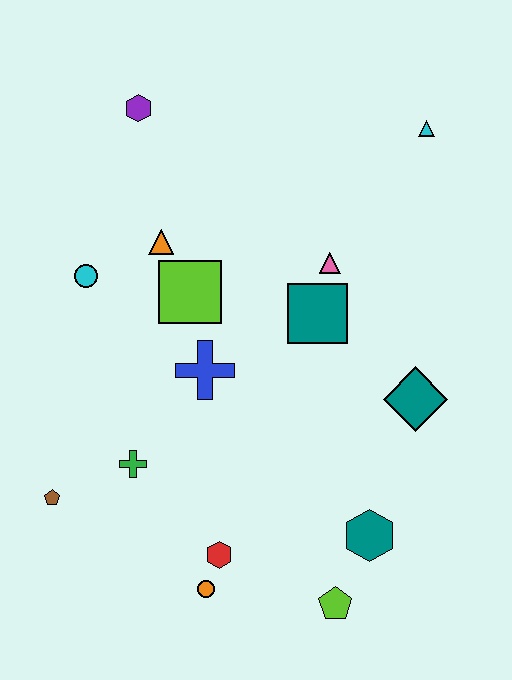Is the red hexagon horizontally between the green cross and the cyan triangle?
Yes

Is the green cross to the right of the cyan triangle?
No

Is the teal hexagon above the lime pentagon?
Yes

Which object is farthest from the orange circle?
The cyan triangle is farthest from the orange circle.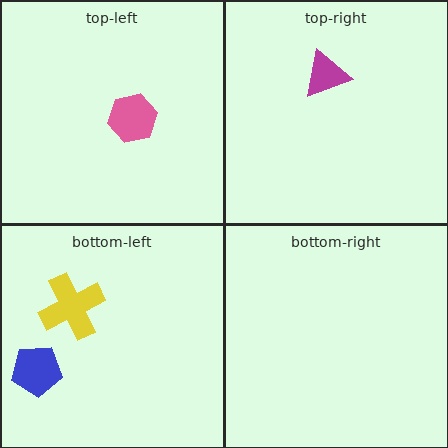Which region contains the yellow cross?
The bottom-left region.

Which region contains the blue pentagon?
The bottom-left region.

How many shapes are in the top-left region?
1.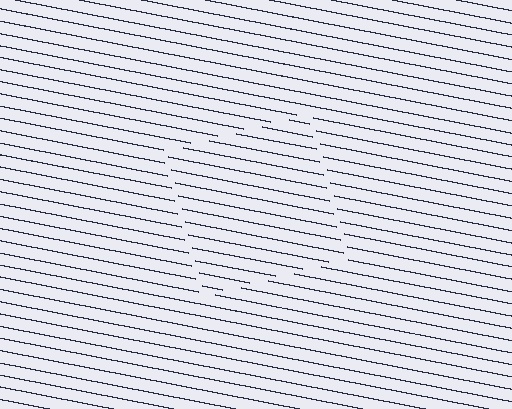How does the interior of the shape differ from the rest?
The interior of the shape contains the same grating, shifted by half a period — the contour is defined by the phase discontinuity where line-ends from the inner and outer gratings abut.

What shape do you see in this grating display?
An illusory square. The interior of the shape contains the same grating, shifted by half a period — the contour is defined by the phase discontinuity where line-ends from the inner and outer gratings abut.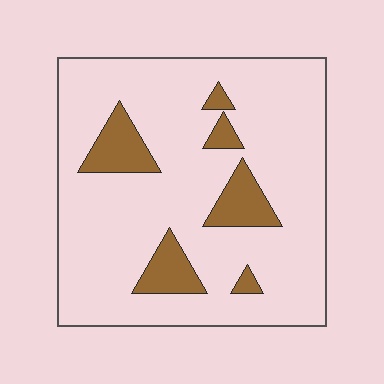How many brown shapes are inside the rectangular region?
6.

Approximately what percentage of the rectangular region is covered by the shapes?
Approximately 15%.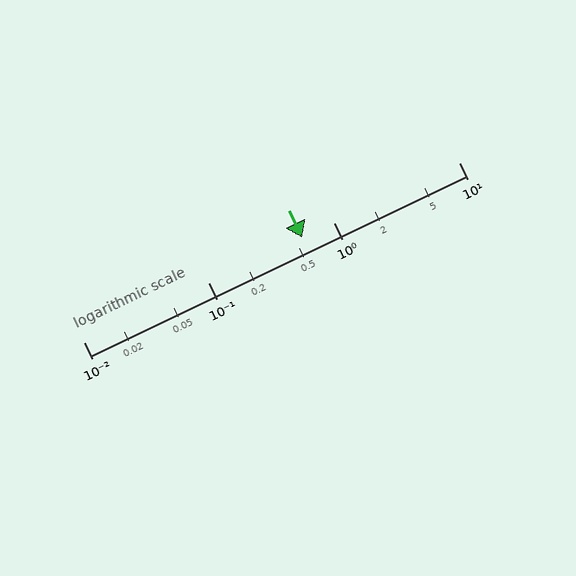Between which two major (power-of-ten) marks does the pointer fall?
The pointer is between 0.1 and 1.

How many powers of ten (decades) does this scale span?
The scale spans 3 decades, from 0.01 to 10.